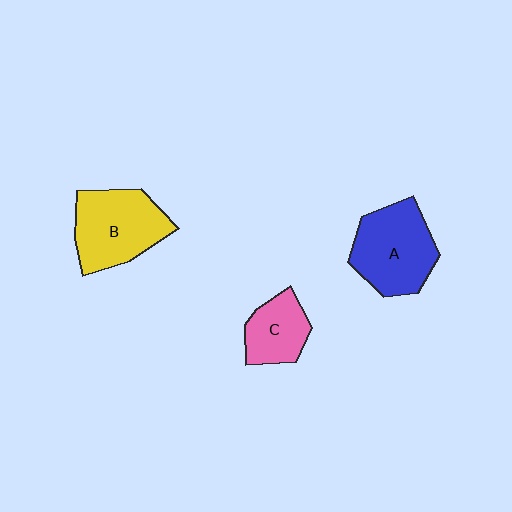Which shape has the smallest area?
Shape C (pink).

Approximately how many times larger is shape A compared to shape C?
Approximately 1.7 times.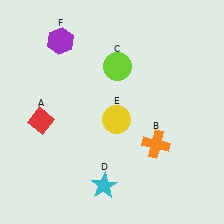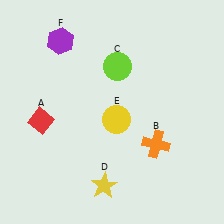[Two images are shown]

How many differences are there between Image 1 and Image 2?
There is 1 difference between the two images.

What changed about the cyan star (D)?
In Image 1, D is cyan. In Image 2, it changed to yellow.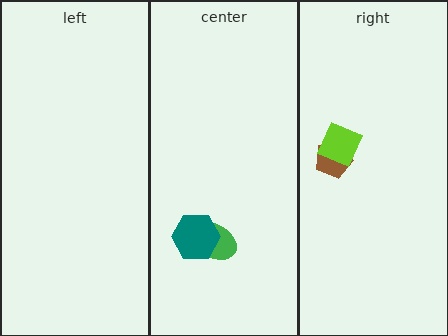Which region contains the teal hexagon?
The center region.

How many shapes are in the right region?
2.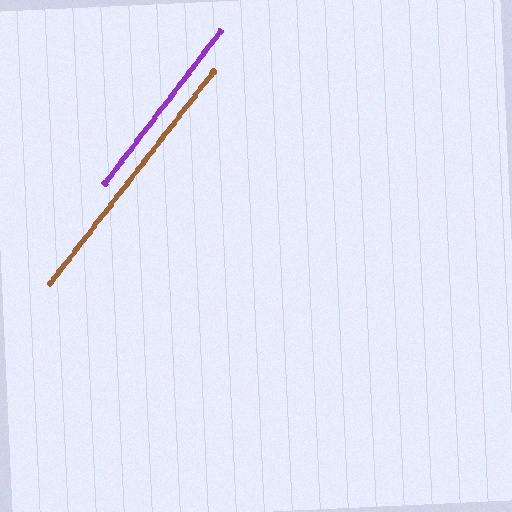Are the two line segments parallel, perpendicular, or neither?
Parallel — their directions differ by only 0.1°.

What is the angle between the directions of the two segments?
Approximately 0 degrees.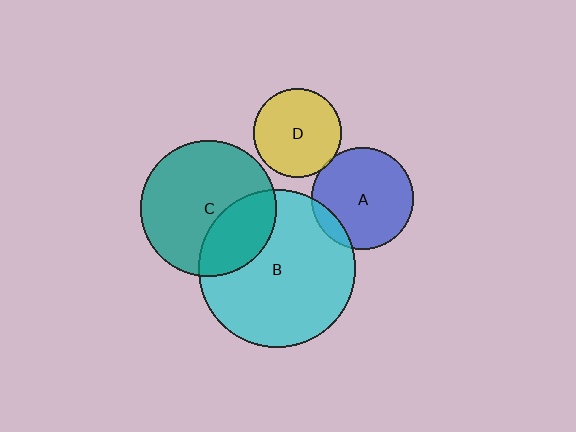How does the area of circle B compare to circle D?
Approximately 3.2 times.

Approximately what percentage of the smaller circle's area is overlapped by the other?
Approximately 30%.